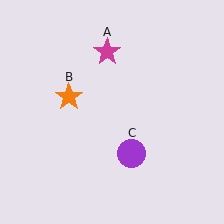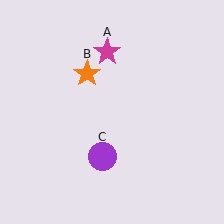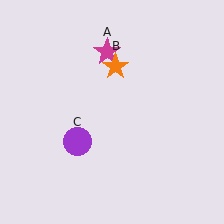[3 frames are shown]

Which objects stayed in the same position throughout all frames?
Magenta star (object A) remained stationary.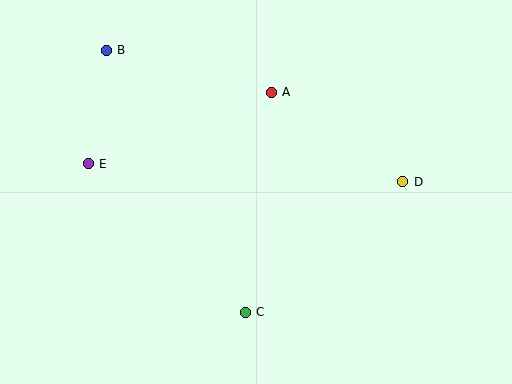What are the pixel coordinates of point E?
Point E is at (88, 164).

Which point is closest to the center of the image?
Point A at (271, 92) is closest to the center.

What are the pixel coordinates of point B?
Point B is at (106, 50).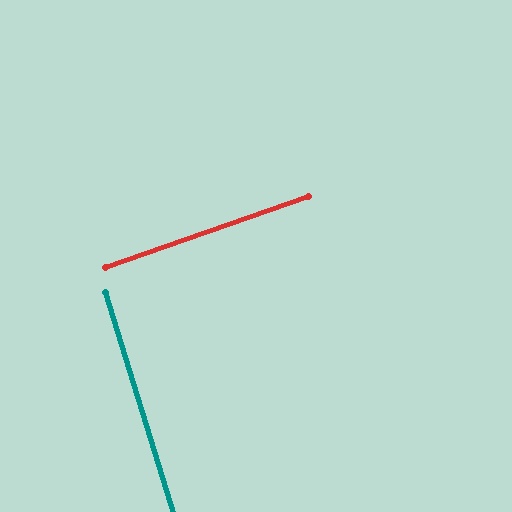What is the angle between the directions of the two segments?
Approximately 88 degrees.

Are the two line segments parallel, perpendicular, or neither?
Perpendicular — they meet at approximately 88°.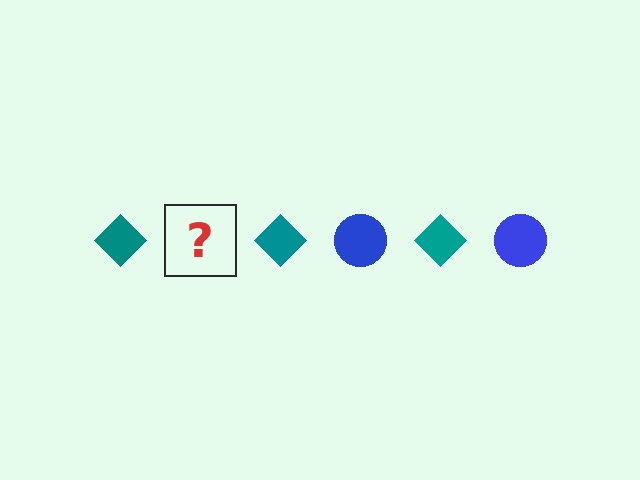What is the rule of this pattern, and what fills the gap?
The rule is that the pattern alternates between teal diamond and blue circle. The gap should be filled with a blue circle.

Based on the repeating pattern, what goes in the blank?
The blank should be a blue circle.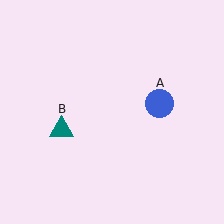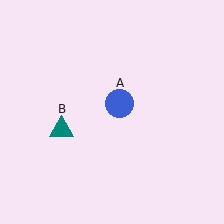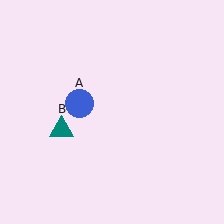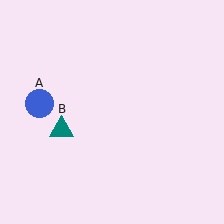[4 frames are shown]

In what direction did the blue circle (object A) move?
The blue circle (object A) moved left.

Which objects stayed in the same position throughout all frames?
Teal triangle (object B) remained stationary.